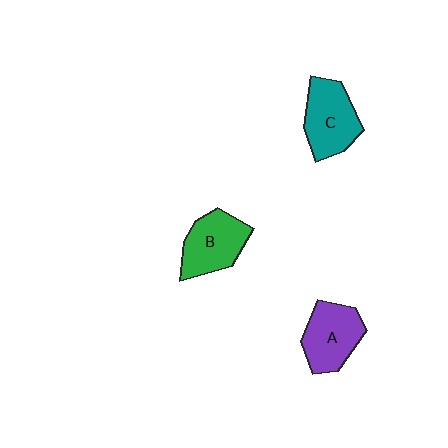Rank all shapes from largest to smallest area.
From largest to smallest: C (teal), A (purple), B (green).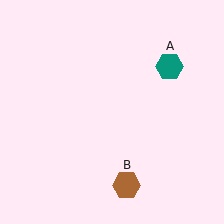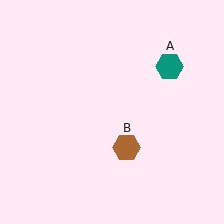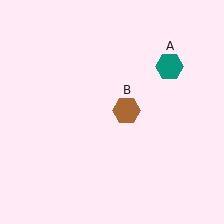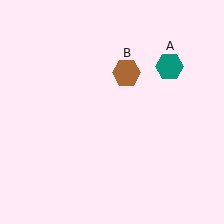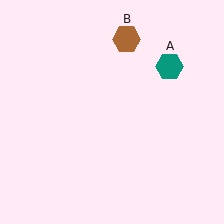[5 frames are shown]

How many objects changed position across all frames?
1 object changed position: brown hexagon (object B).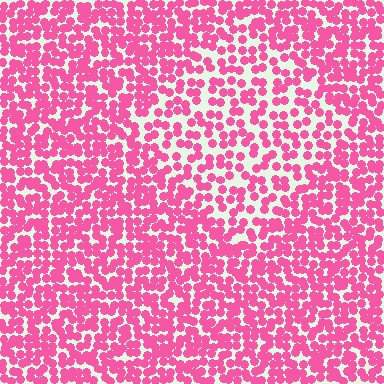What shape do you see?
I see a diamond.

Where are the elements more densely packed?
The elements are more densely packed outside the diamond boundary.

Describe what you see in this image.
The image contains small pink elements arranged at two different densities. A diamond-shaped region is visible where the elements are less densely packed than the surrounding area.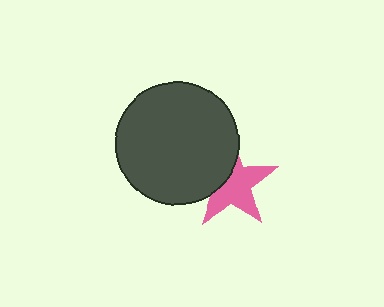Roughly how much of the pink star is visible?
About half of it is visible (roughly 64%).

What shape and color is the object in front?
The object in front is a dark gray circle.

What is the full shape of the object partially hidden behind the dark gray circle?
The partially hidden object is a pink star.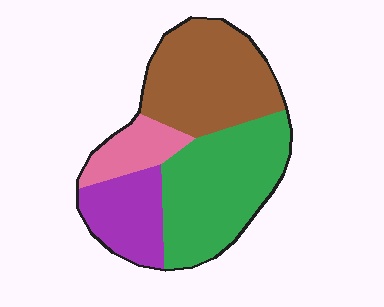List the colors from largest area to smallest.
From largest to smallest: green, brown, purple, pink.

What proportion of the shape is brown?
Brown covers around 35% of the shape.